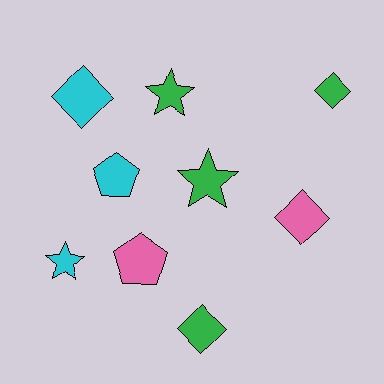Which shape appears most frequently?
Diamond, with 4 objects.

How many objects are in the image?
There are 9 objects.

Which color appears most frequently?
Green, with 4 objects.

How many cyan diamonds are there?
There is 1 cyan diamond.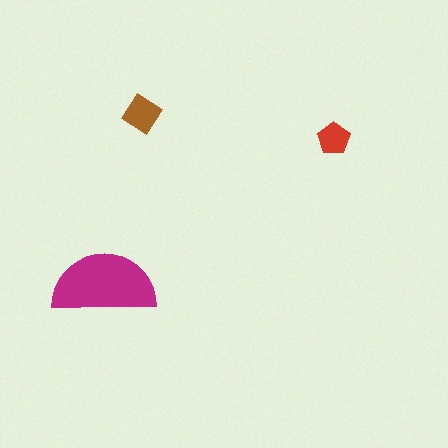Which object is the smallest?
The red pentagon.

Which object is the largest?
The magenta semicircle.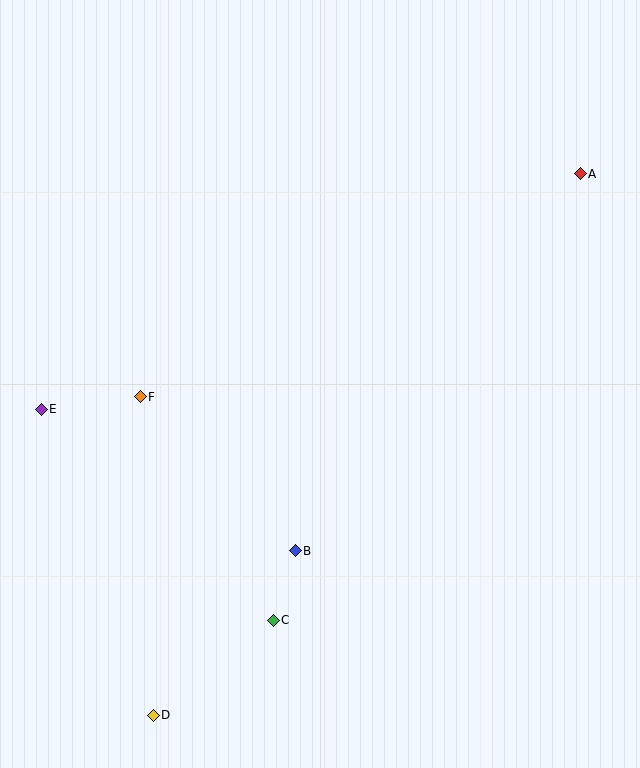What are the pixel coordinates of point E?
Point E is at (41, 409).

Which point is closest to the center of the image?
Point B at (295, 551) is closest to the center.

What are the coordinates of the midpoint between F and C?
The midpoint between F and C is at (207, 509).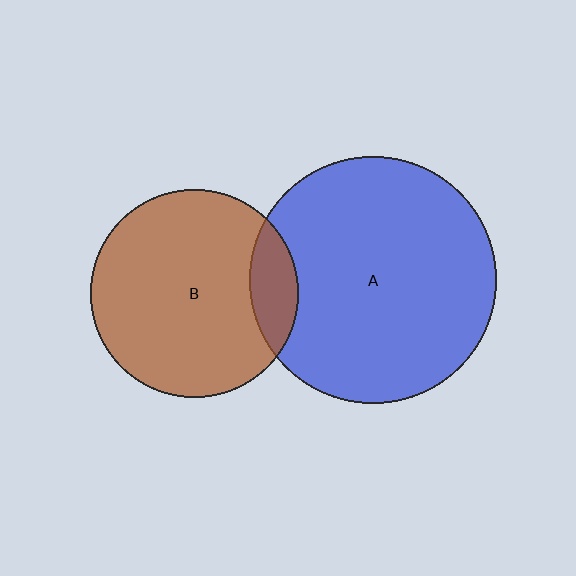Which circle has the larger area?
Circle A (blue).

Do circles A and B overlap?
Yes.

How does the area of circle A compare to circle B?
Approximately 1.4 times.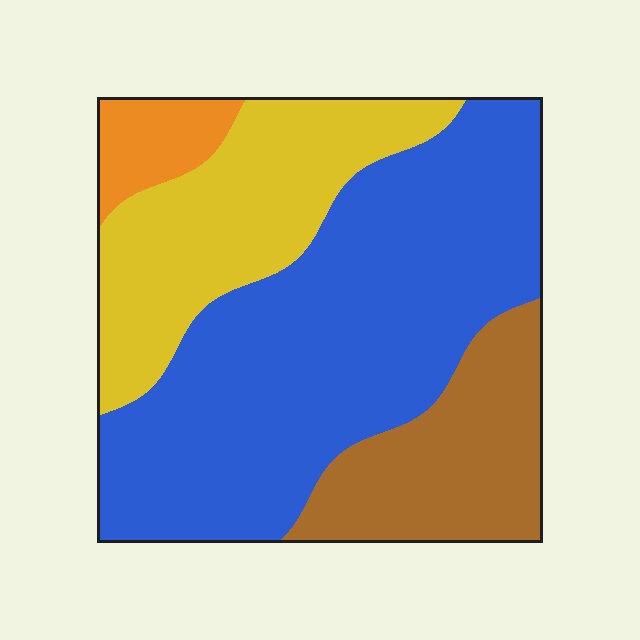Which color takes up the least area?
Orange, at roughly 5%.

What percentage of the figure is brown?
Brown takes up between a sixth and a third of the figure.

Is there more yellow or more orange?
Yellow.